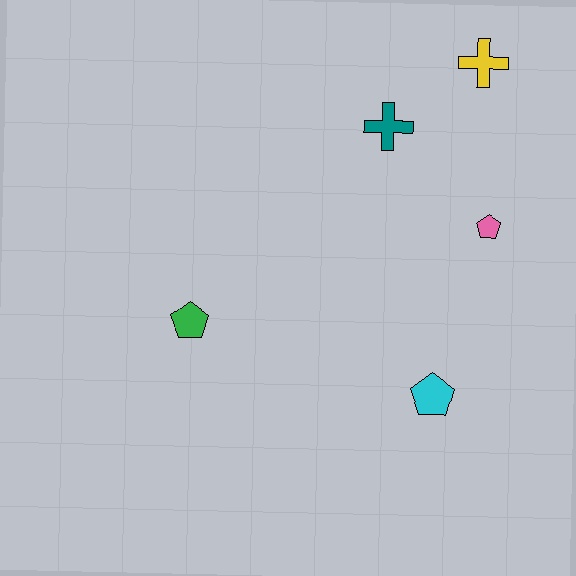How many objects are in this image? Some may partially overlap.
There are 5 objects.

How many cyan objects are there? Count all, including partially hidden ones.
There is 1 cyan object.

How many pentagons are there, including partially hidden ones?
There are 3 pentagons.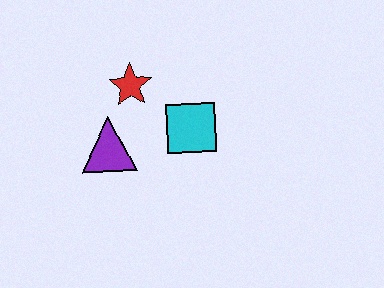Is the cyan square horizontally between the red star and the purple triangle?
No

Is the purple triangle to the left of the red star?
Yes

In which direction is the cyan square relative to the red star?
The cyan square is to the right of the red star.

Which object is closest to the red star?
The purple triangle is closest to the red star.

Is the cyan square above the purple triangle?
Yes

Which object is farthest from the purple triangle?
The cyan square is farthest from the purple triangle.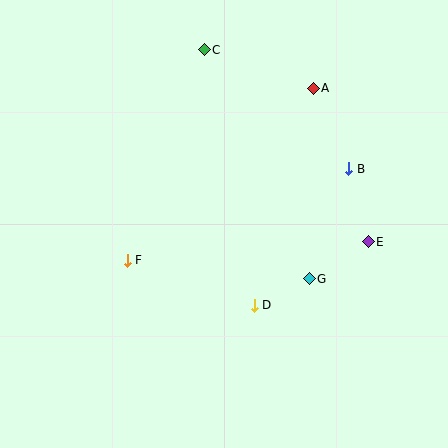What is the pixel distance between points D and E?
The distance between D and E is 131 pixels.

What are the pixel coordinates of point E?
Point E is at (368, 242).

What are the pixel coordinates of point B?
Point B is at (349, 169).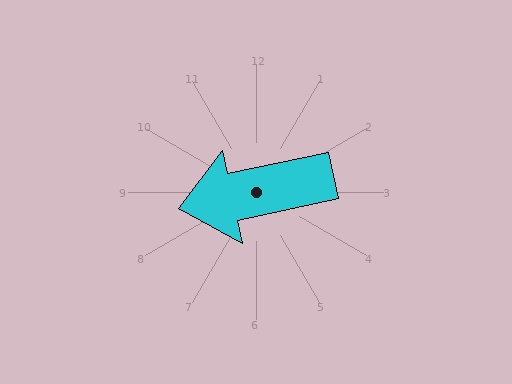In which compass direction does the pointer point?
West.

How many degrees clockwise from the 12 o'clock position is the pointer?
Approximately 258 degrees.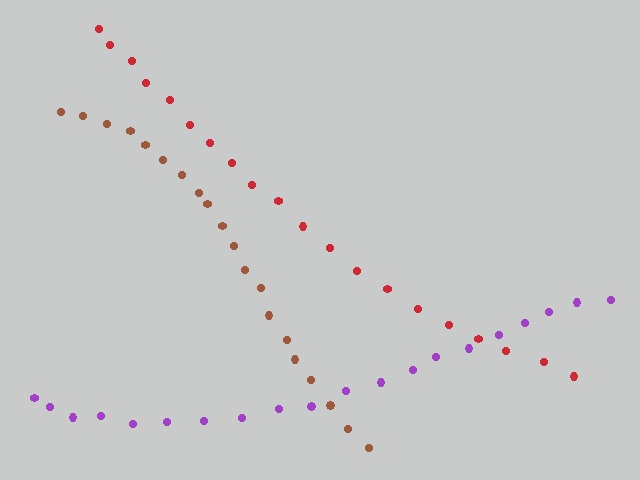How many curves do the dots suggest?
There are 3 distinct paths.